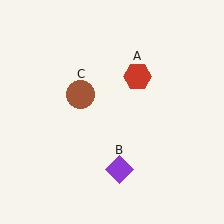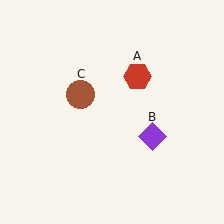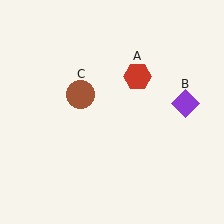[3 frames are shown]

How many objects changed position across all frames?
1 object changed position: purple diamond (object B).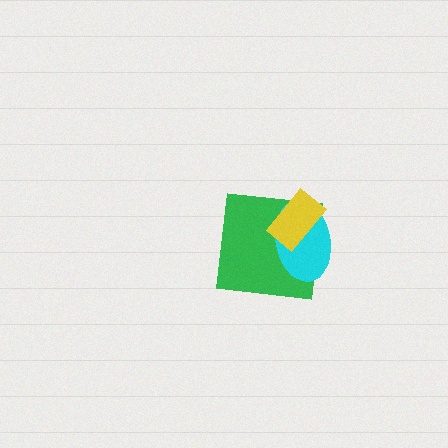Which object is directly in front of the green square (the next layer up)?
The cyan ellipse is directly in front of the green square.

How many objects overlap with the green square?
2 objects overlap with the green square.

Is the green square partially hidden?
Yes, it is partially covered by another shape.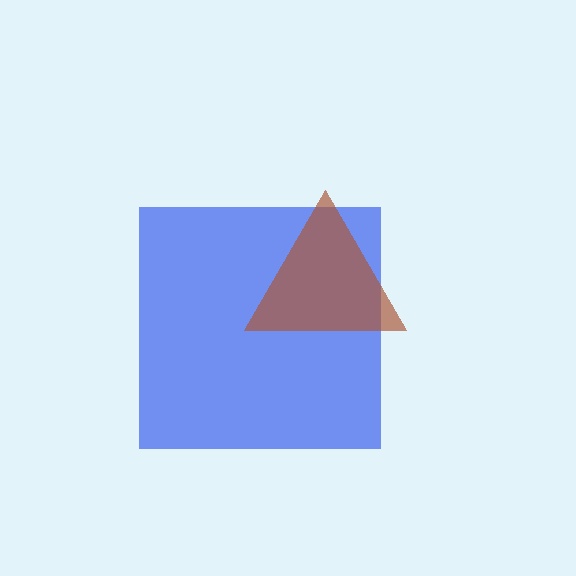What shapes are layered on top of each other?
The layered shapes are: a blue square, a brown triangle.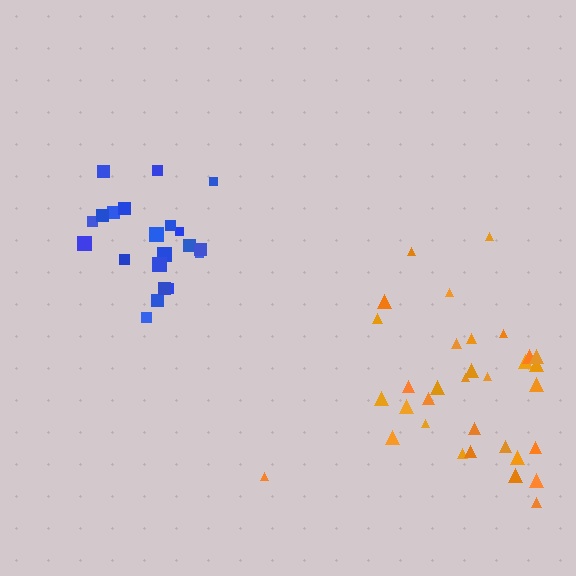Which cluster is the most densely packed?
Blue.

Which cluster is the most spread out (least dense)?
Orange.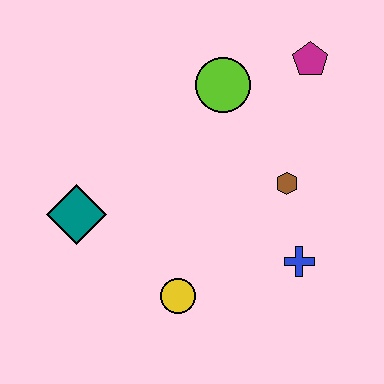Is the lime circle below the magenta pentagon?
Yes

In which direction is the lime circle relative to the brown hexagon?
The lime circle is above the brown hexagon.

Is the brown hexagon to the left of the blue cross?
Yes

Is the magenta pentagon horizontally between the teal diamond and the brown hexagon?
No